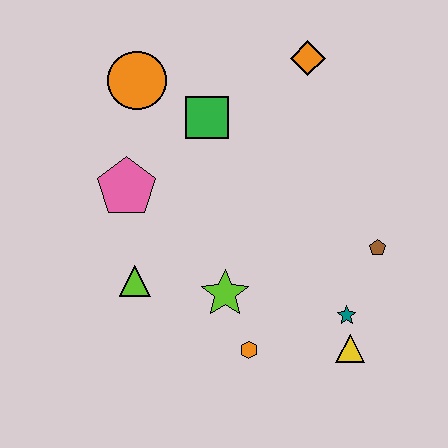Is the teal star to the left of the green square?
No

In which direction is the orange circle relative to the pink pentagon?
The orange circle is above the pink pentagon.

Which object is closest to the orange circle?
The green square is closest to the orange circle.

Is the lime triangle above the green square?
No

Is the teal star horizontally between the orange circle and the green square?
No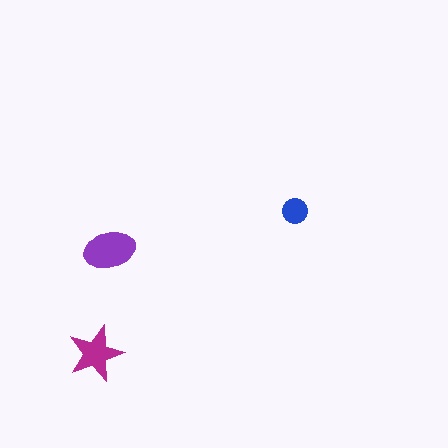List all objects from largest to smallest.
The purple ellipse, the magenta star, the blue circle.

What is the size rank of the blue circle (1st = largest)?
3rd.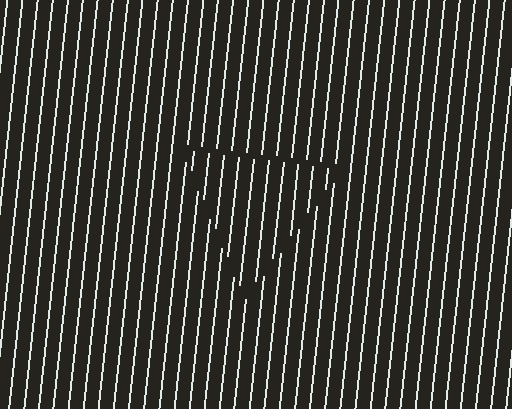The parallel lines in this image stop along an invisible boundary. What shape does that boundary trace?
An illusory triangle. The interior of the shape contains the same grating, shifted by half a period — the contour is defined by the phase discontinuity where line-ends from the inner and outer gratings abut.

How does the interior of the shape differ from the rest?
The interior of the shape contains the same grating, shifted by half a period — the contour is defined by the phase discontinuity where line-ends from the inner and outer gratings abut.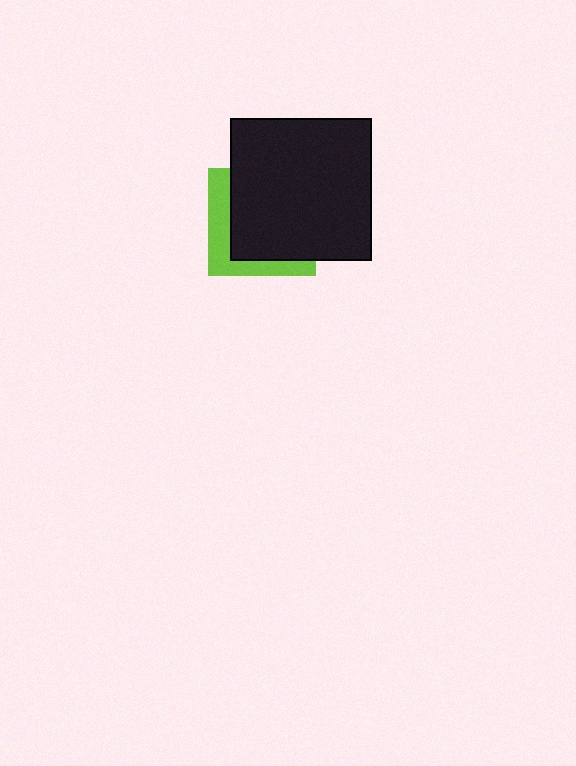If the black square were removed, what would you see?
You would see the complete lime square.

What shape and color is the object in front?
The object in front is a black square.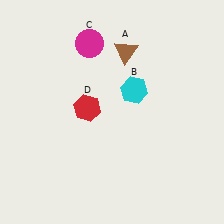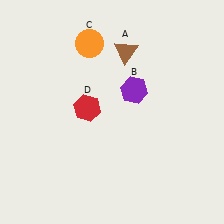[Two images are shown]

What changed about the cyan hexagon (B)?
In Image 1, B is cyan. In Image 2, it changed to purple.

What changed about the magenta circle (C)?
In Image 1, C is magenta. In Image 2, it changed to orange.